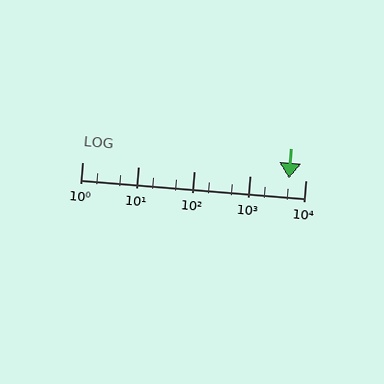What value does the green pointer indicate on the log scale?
The pointer indicates approximately 5000.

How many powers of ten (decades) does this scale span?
The scale spans 4 decades, from 1 to 10000.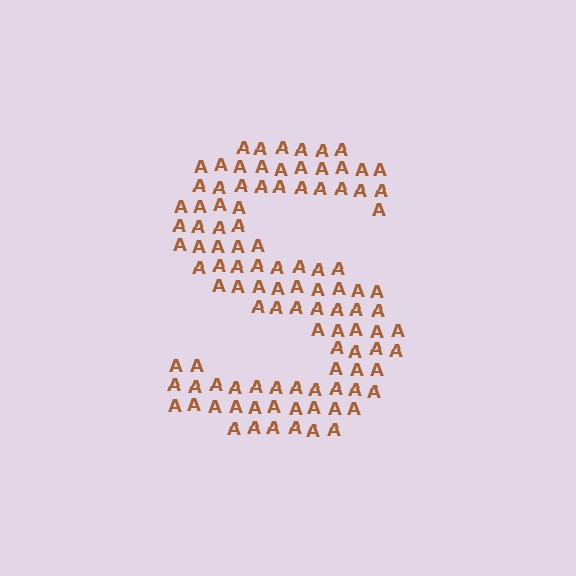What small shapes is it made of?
It is made of small letter A's.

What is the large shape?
The large shape is the letter S.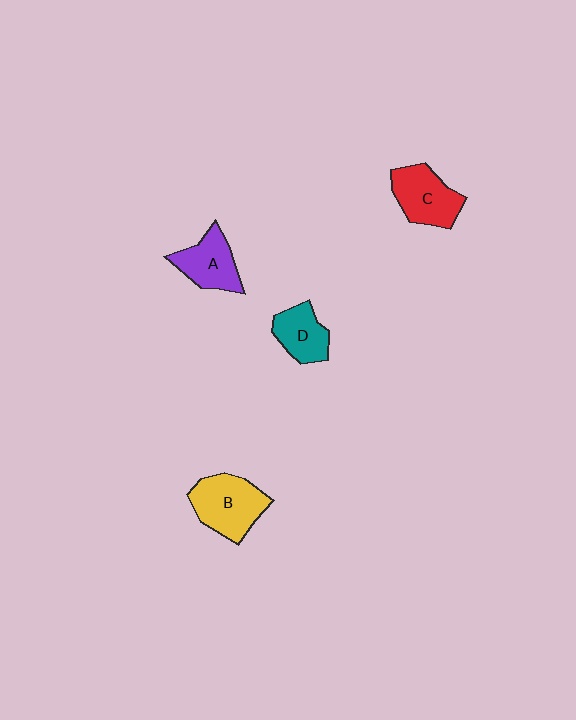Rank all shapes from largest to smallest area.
From largest to smallest: B (yellow), C (red), A (purple), D (teal).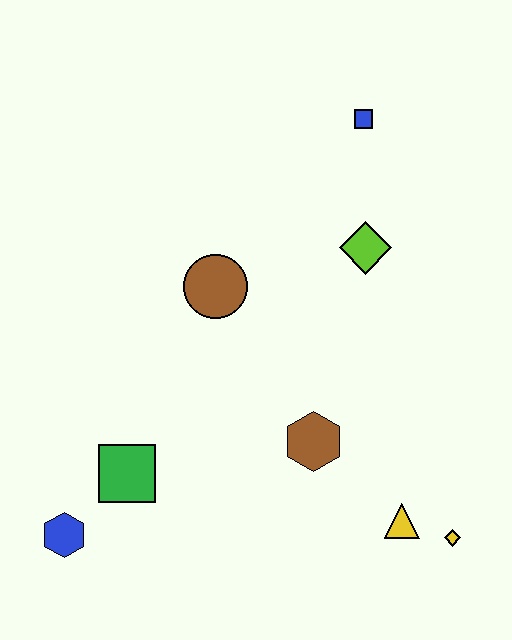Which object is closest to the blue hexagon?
The green square is closest to the blue hexagon.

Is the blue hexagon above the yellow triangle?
No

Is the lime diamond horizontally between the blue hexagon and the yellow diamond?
Yes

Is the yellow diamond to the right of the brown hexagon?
Yes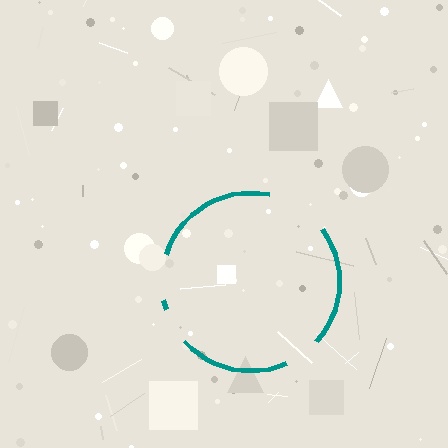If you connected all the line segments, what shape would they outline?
They would outline a circle.